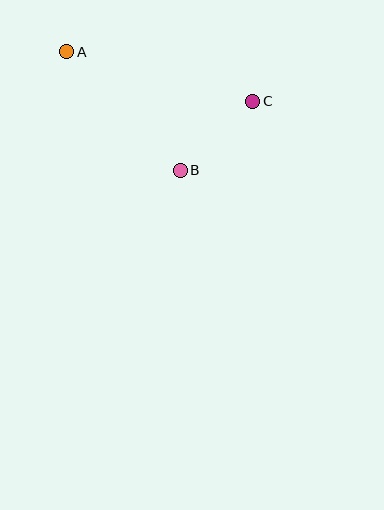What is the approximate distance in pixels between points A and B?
The distance between A and B is approximately 164 pixels.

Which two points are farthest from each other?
Points A and C are farthest from each other.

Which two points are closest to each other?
Points B and C are closest to each other.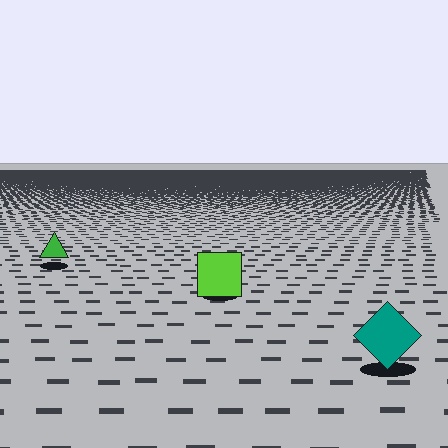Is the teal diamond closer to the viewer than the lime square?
Yes. The teal diamond is closer — you can tell from the texture gradient: the ground texture is coarser near it.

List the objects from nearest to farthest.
From nearest to farthest: the teal diamond, the lime square, the green triangle.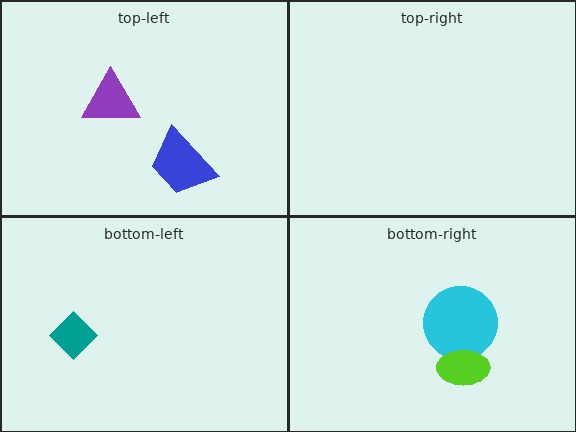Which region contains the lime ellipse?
The bottom-right region.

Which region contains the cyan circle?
The bottom-right region.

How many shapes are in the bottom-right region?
2.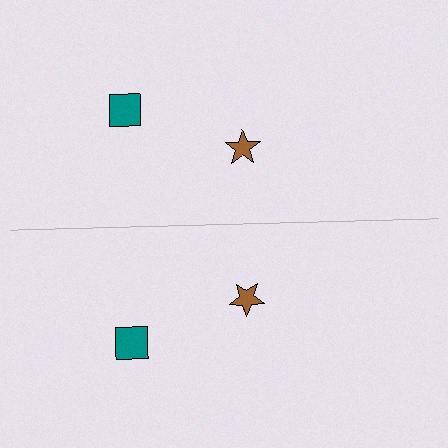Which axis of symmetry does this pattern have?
The pattern has a horizontal axis of symmetry running through the center of the image.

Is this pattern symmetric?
Yes, this pattern has bilateral (reflection) symmetry.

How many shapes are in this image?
There are 4 shapes in this image.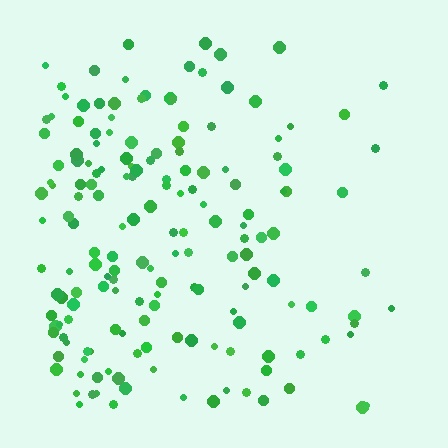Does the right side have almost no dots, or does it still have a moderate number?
Still a moderate number, just noticeably fewer than the left.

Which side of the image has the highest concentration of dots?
The left.